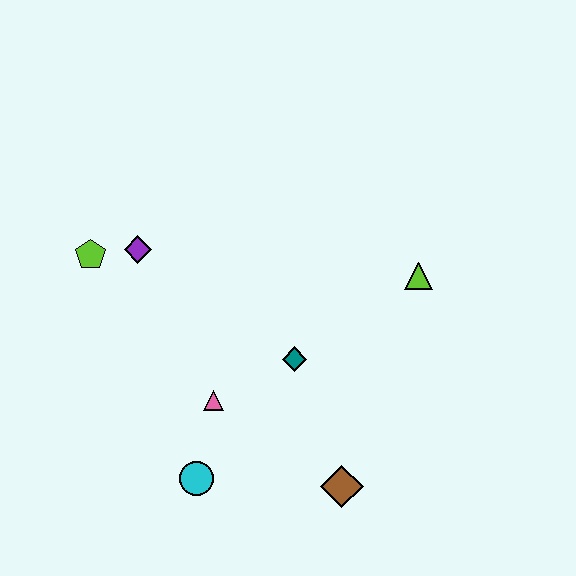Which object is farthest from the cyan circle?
The lime triangle is farthest from the cyan circle.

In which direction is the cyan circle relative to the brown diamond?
The cyan circle is to the left of the brown diamond.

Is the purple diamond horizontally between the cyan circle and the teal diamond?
No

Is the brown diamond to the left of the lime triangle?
Yes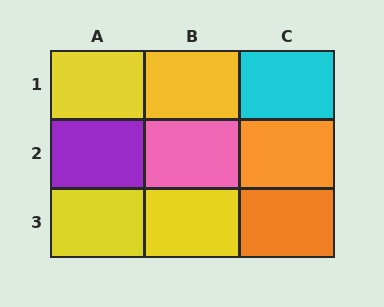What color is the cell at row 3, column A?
Yellow.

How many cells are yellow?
4 cells are yellow.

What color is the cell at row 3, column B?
Yellow.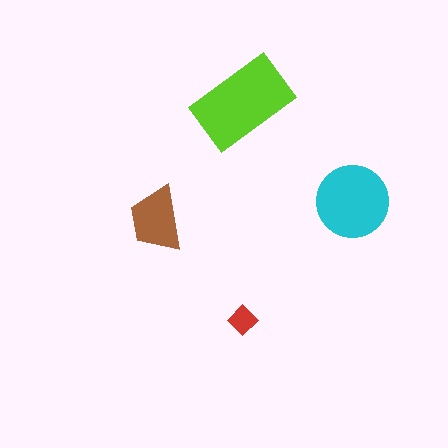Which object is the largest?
The lime rectangle.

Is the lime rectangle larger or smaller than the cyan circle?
Larger.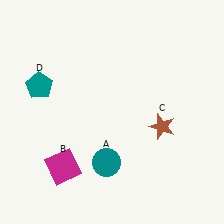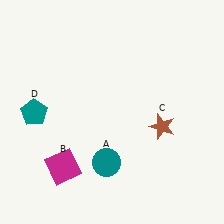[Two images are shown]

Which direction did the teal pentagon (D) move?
The teal pentagon (D) moved down.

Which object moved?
The teal pentagon (D) moved down.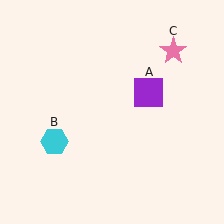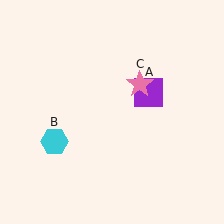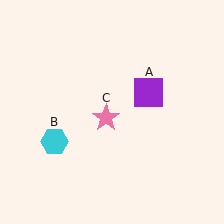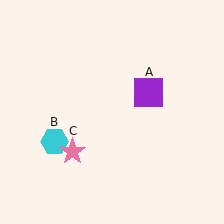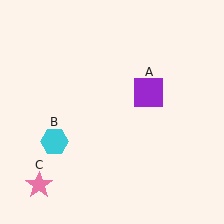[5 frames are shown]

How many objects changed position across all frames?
1 object changed position: pink star (object C).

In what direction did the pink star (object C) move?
The pink star (object C) moved down and to the left.